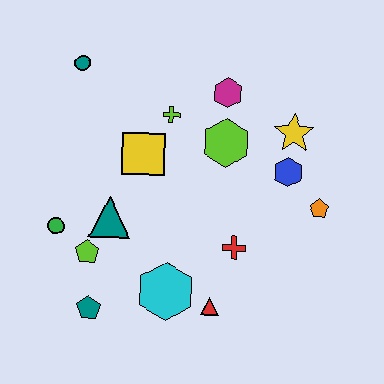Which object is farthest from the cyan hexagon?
The teal circle is farthest from the cyan hexagon.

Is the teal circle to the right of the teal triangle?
No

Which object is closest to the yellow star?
The blue hexagon is closest to the yellow star.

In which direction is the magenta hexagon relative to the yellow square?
The magenta hexagon is to the right of the yellow square.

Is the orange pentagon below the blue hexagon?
Yes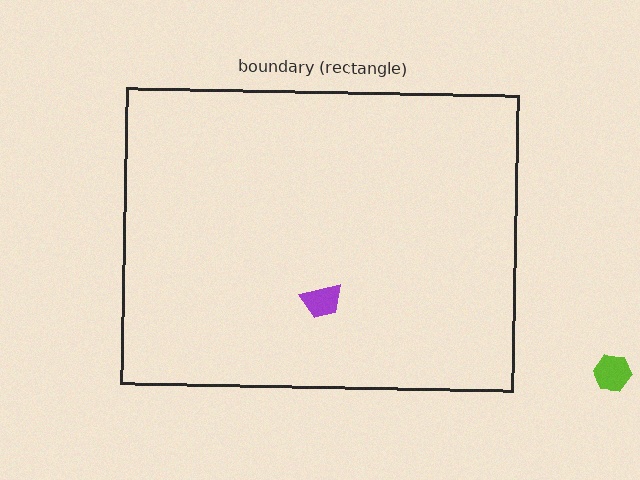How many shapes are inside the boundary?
1 inside, 1 outside.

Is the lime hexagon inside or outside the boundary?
Outside.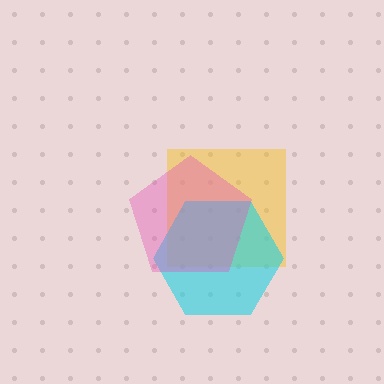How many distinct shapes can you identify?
There are 3 distinct shapes: a yellow square, a cyan hexagon, a pink pentagon.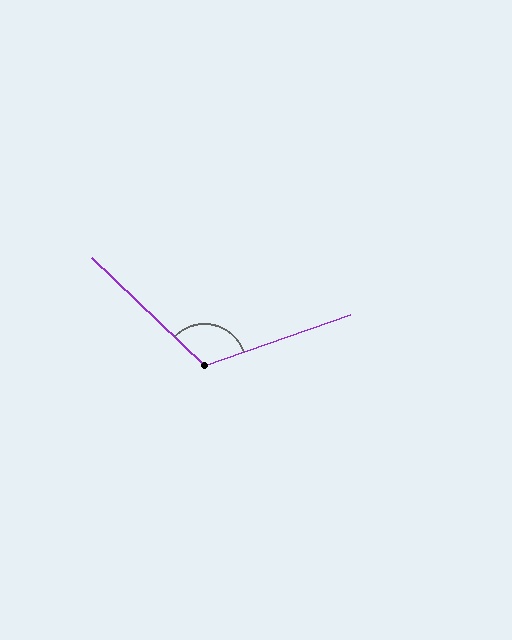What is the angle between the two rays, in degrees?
Approximately 117 degrees.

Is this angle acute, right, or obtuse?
It is obtuse.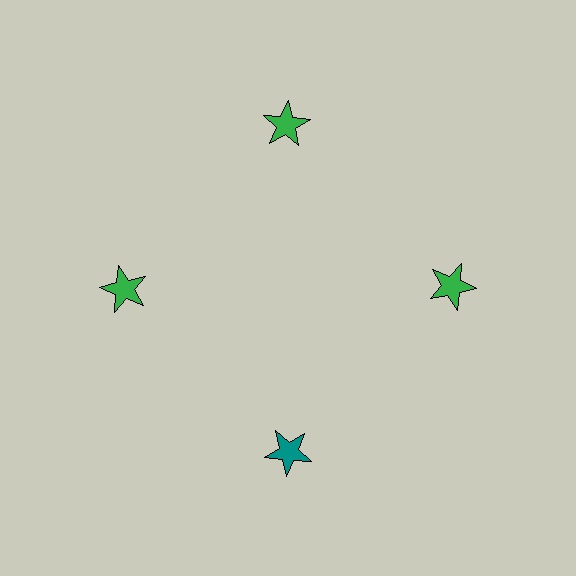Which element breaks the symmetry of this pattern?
The teal star at roughly the 6 o'clock position breaks the symmetry. All other shapes are green stars.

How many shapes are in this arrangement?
There are 4 shapes arranged in a ring pattern.